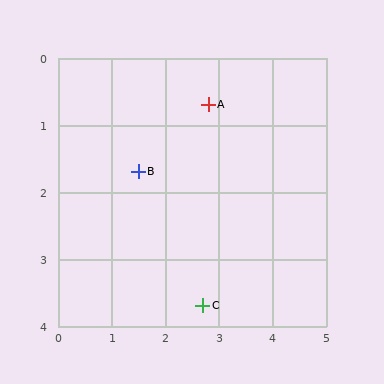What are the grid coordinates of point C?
Point C is at approximately (2.7, 3.7).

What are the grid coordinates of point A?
Point A is at approximately (2.8, 0.7).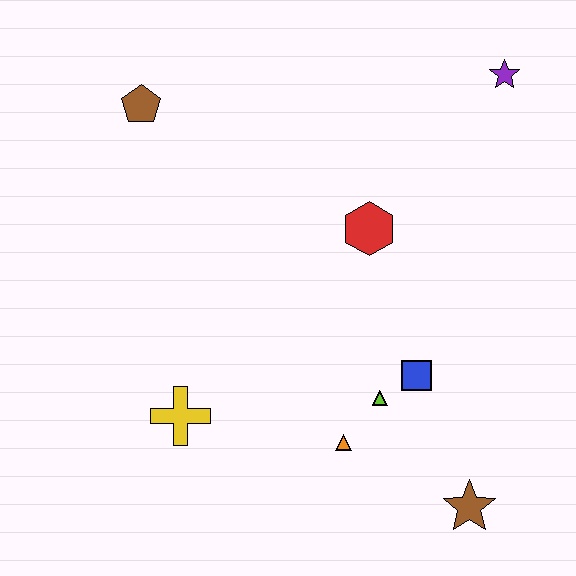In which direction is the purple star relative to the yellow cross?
The purple star is above the yellow cross.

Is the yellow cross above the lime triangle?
No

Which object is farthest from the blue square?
The brown pentagon is farthest from the blue square.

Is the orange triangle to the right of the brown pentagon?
Yes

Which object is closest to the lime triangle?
The blue square is closest to the lime triangle.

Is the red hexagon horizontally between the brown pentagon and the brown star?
Yes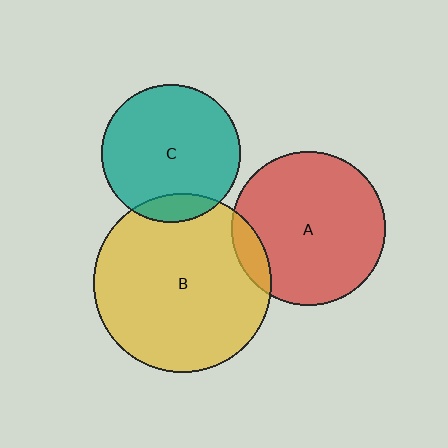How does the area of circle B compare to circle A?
Approximately 1.3 times.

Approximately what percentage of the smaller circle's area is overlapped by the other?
Approximately 10%.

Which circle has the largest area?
Circle B (yellow).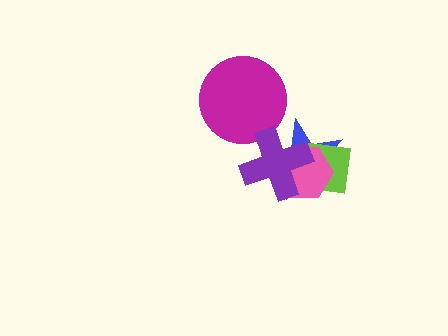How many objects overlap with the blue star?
3 objects overlap with the blue star.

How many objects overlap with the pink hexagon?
3 objects overlap with the pink hexagon.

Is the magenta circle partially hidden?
No, no other shape covers it.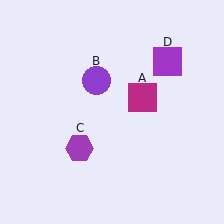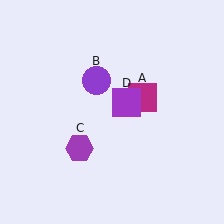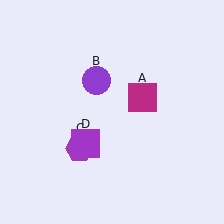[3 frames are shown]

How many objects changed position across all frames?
1 object changed position: purple square (object D).